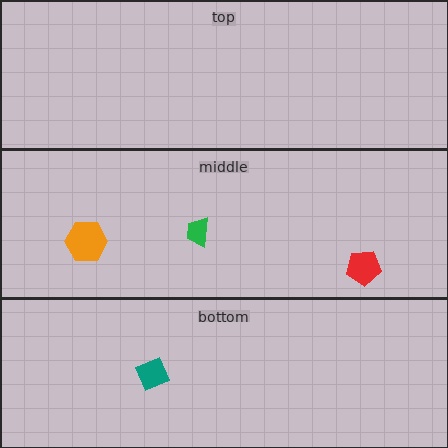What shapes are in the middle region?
The orange hexagon, the red pentagon, the green trapezoid.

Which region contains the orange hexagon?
The middle region.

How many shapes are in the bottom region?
1.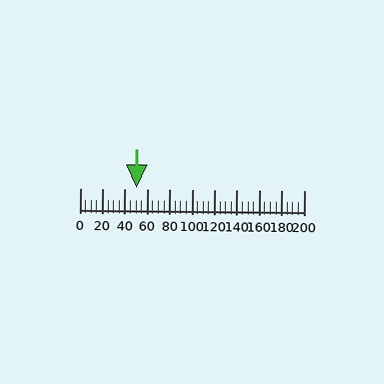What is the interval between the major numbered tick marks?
The major tick marks are spaced 20 units apart.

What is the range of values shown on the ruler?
The ruler shows values from 0 to 200.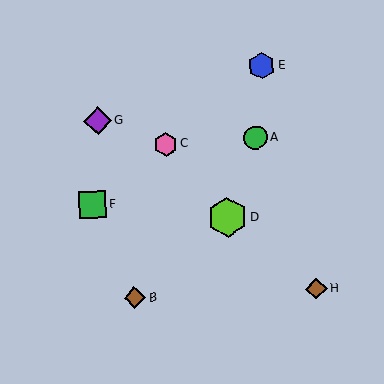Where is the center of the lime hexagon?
The center of the lime hexagon is at (227, 217).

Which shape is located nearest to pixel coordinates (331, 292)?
The brown diamond (labeled H) at (316, 289) is nearest to that location.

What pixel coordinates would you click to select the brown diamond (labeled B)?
Click at (135, 298) to select the brown diamond B.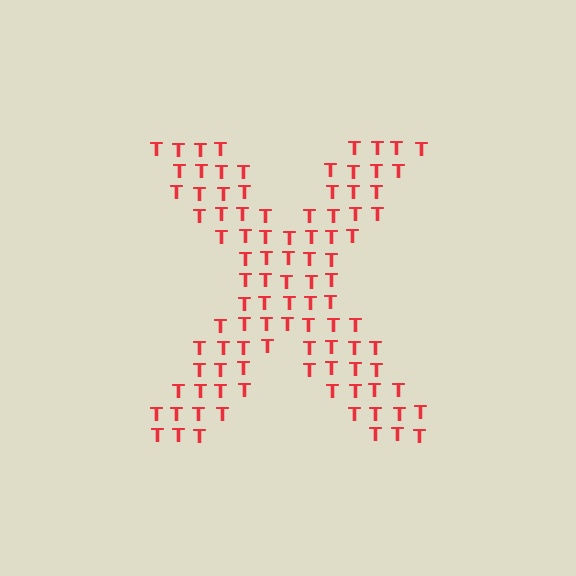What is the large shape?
The large shape is the letter X.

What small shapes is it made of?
It is made of small letter T's.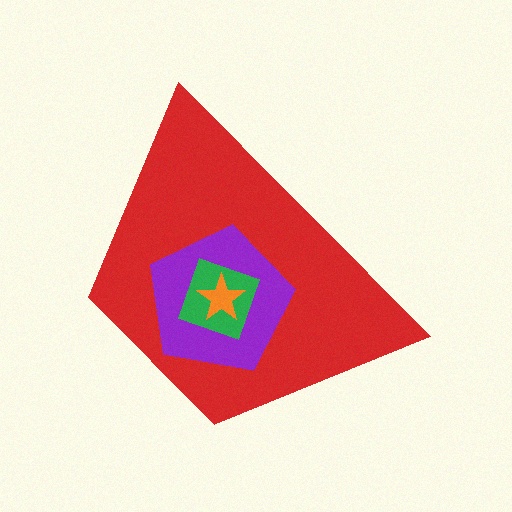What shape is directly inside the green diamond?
The orange star.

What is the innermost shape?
The orange star.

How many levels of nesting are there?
4.